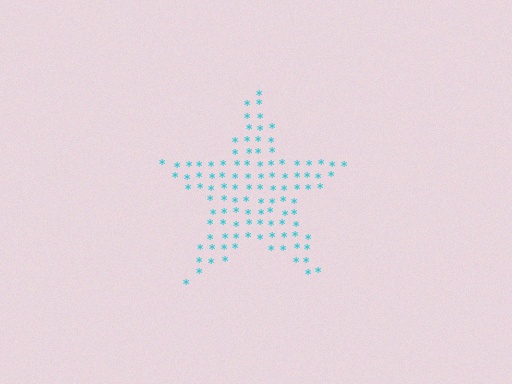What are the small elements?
The small elements are asterisks.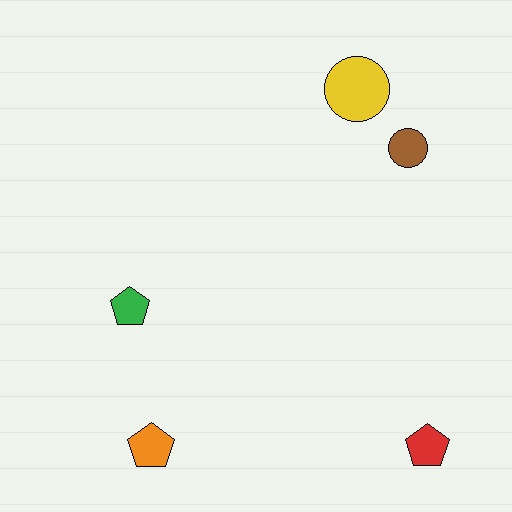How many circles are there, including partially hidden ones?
There are 2 circles.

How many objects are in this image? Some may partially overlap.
There are 5 objects.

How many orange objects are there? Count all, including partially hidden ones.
There is 1 orange object.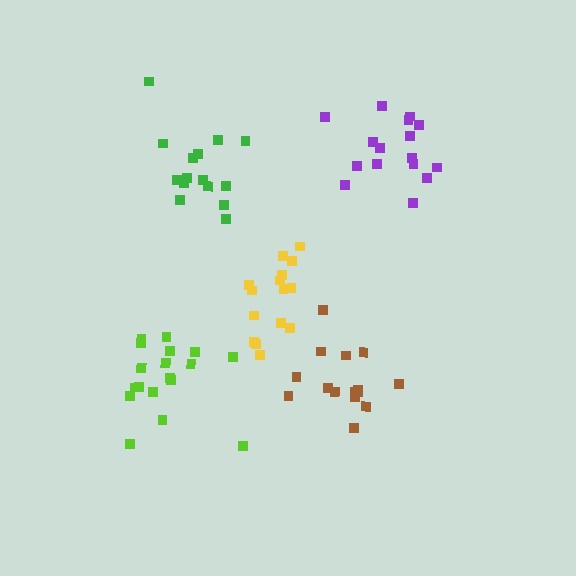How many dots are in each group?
Group 1: 16 dots, Group 2: 18 dots, Group 3: 15 dots, Group 4: 16 dots, Group 5: 15 dots (80 total).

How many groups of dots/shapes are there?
There are 5 groups.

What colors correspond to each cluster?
The clusters are colored: brown, lime, green, purple, yellow.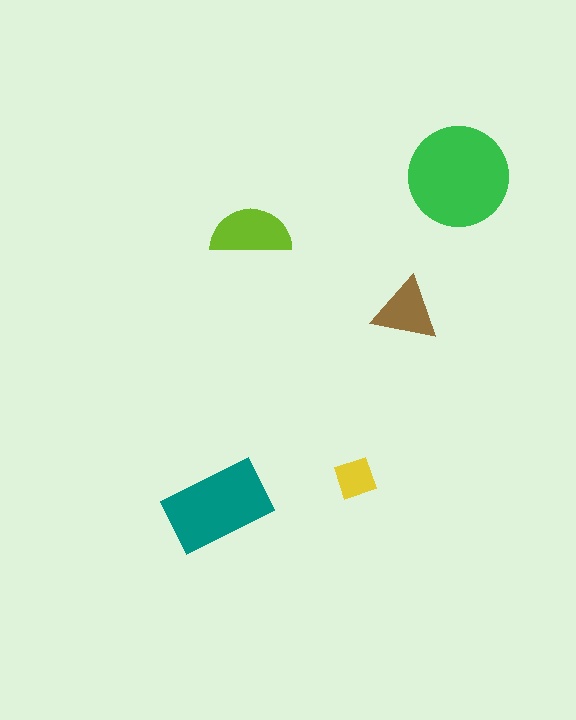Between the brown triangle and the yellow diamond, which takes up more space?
The brown triangle.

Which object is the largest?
The green circle.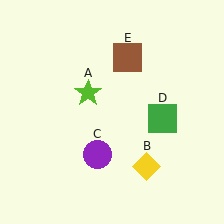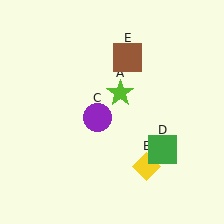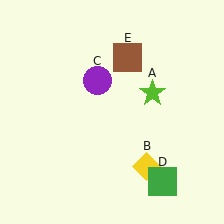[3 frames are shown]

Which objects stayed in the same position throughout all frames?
Yellow diamond (object B) and brown square (object E) remained stationary.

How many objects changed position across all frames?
3 objects changed position: lime star (object A), purple circle (object C), green square (object D).